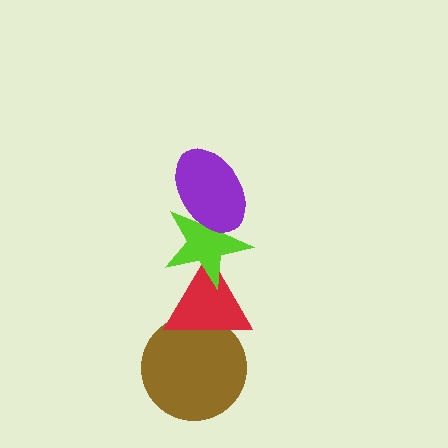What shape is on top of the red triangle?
The lime star is on top of the red triangle.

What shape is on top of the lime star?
The purple ellipse is on top of the lime star.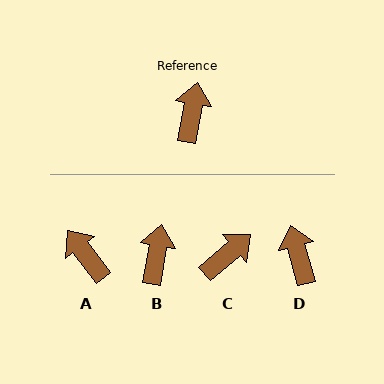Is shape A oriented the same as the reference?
No, it is off by about 48 degrees.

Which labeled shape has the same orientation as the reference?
B.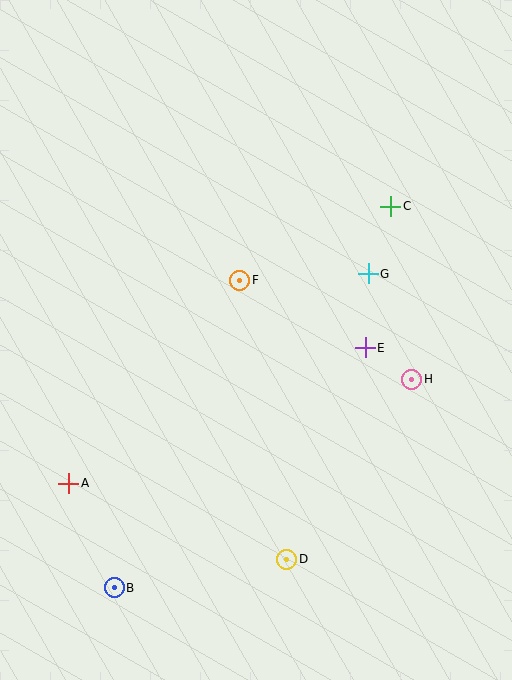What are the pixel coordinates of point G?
Point G is at (368, 274).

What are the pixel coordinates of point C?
Point C is at (391, 206).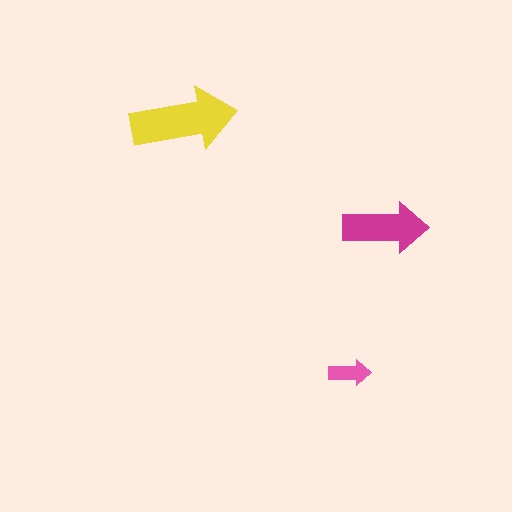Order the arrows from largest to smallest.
the yellow one, the magenta one, the pink one.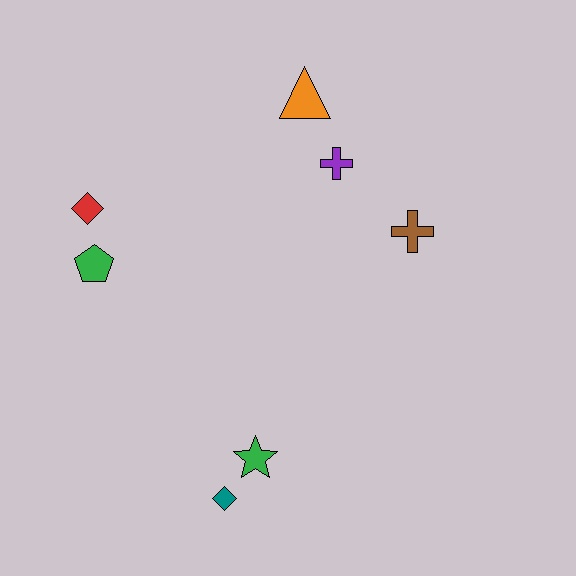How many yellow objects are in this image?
There are no yellow objects.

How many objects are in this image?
There are 7 objects.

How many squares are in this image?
There are no squares.